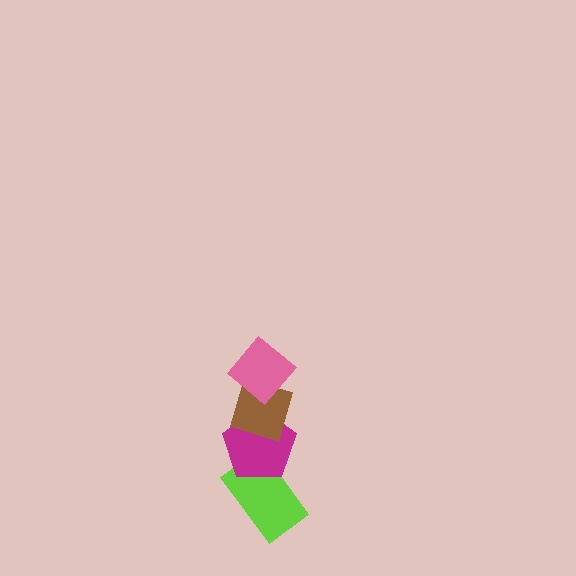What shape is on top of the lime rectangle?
The magenta pentagon is on top of the lime rectangle.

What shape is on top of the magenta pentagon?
The brown diamond is on top of the magenta pentagon.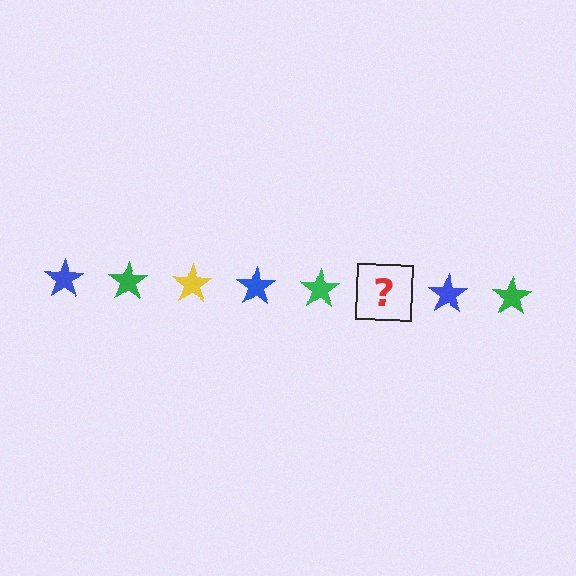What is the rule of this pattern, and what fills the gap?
The rule is that the pattern cycles through blue, green, yellow stars. The gap should be filled with a yellow star.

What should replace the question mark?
The question mark should be replaced with a yellow star.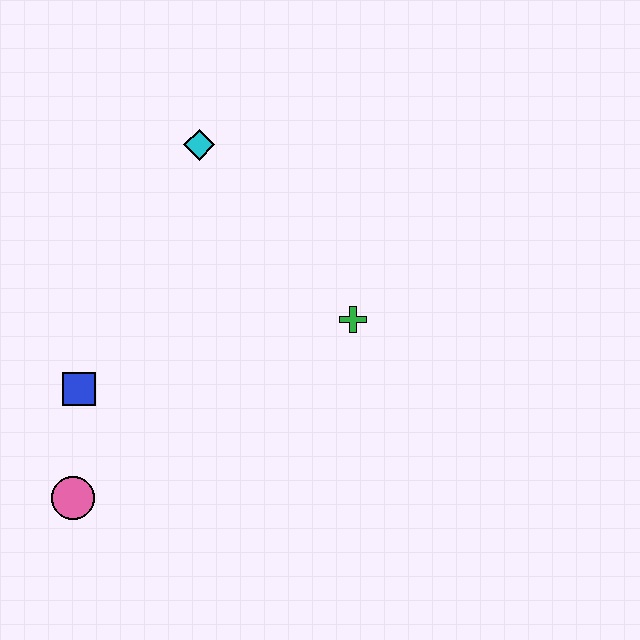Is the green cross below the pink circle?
No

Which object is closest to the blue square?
The pink circle is closest to the blue square.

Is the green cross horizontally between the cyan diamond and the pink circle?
No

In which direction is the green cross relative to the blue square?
The green cross is to the right of the blue square.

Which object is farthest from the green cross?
The pink circle is farthest from the green cross.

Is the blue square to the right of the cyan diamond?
No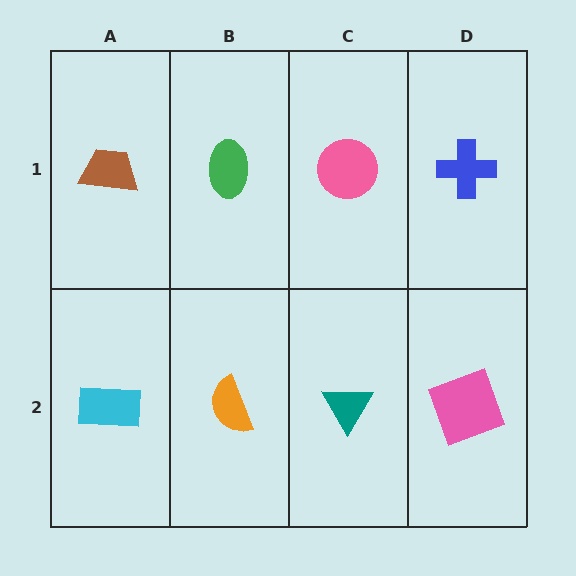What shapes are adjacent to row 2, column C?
A pink circle (row 1, column C), an orange semicircle (row 2, column B), a pink square (row 2, column D).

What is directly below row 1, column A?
A cyan rectangle.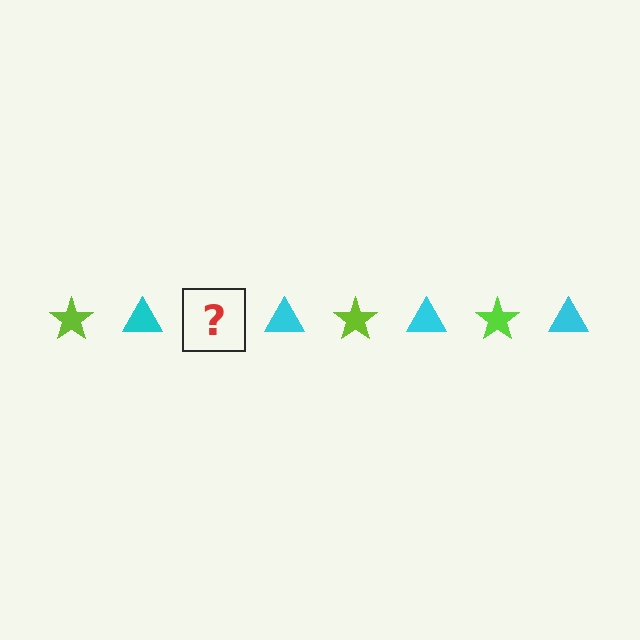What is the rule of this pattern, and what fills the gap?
The rule is that the pattern alternates between lime star and cyan triangle. The gap should be filled with a lime star.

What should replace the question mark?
The question mark should be replaced with a lime star.